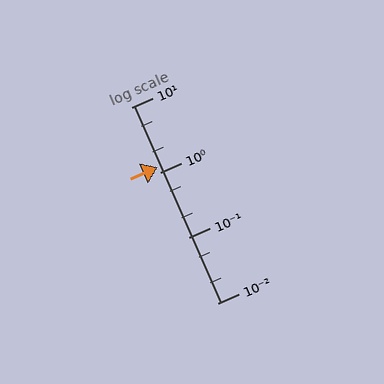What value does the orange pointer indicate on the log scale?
The pointer indicates approximately 1.2.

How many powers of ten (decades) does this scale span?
The scale spans 3 decades, from 0.01 to 10.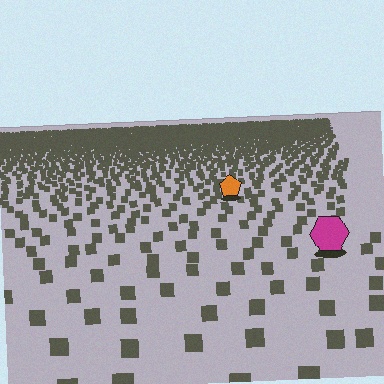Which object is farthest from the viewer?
The orange pentagon is farthest from the viewer. It appears smaller and the ground texture around it is denser.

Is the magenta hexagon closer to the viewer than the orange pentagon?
Yes. The magenta hexagon is closer — you can tell from the texture gradient: the ground texture is coarser near it.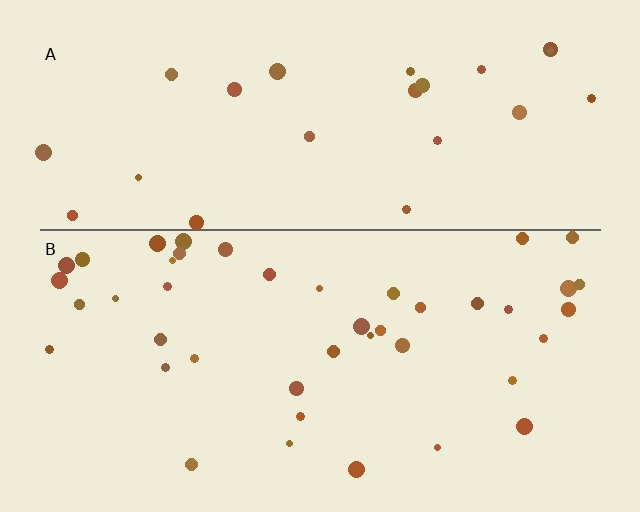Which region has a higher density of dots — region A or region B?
B (the bottom).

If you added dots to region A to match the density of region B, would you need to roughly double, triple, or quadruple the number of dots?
Approximately double.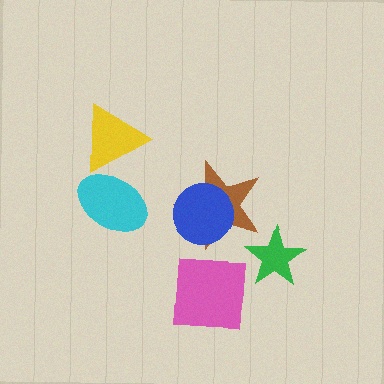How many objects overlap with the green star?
0 objects overlap with the green star.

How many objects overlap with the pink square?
0 objects overlap with the pink square.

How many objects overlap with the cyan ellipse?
1 object overlaps with the cyan ellipse.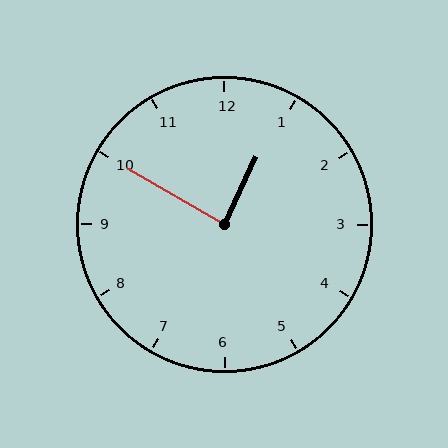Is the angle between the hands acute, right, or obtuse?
It is right.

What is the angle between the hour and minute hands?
Approximately 85 degrees.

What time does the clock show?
12:50.